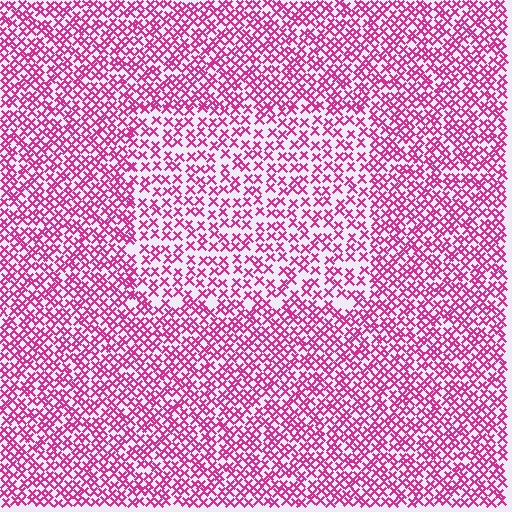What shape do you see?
I see a rectangle.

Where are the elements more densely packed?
The elements are more densely packed outside the rectangle boundary.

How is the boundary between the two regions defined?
The boundary is defined by a change in element density (approximately 1.6x ratio). All elements are the same color, size, and shape.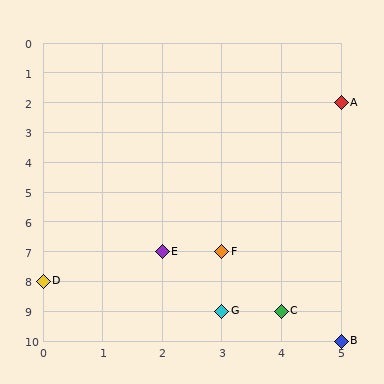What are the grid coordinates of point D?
Point D is at grid coordinates (0, 8).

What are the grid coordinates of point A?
Point A is at grid coordinates (5, 2).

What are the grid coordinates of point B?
Point B is at grid coordinates (5, 10).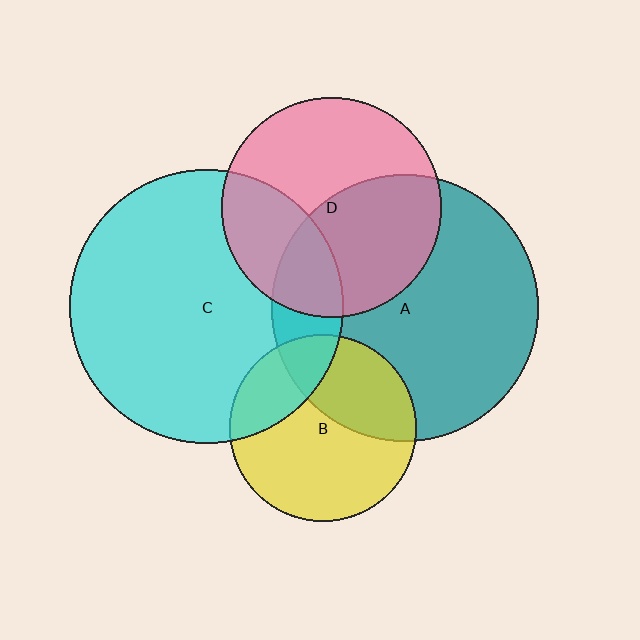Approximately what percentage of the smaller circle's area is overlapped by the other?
Approximately 30%.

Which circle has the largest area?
Circle C (cyan).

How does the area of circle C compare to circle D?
Approximately 1.6 times.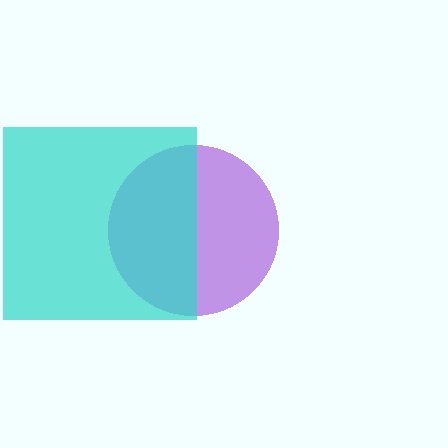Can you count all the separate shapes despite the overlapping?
Yes, there are 2 separate shapes.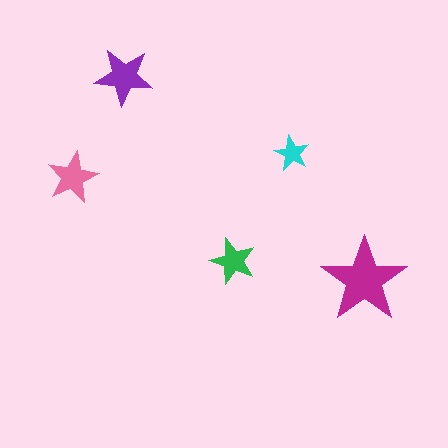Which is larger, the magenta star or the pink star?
The magenta one.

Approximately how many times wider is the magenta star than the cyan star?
About 2.5 times wider.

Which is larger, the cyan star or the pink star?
The pink one.